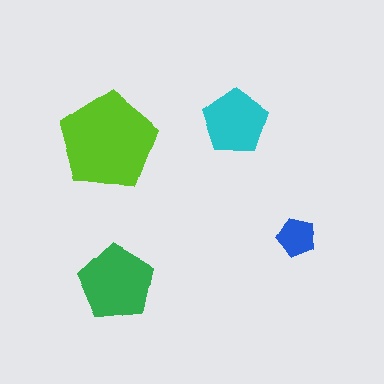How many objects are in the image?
There are 4 objects in the image.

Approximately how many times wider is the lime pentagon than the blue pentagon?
About 2.5 times wider.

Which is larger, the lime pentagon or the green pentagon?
The lime one.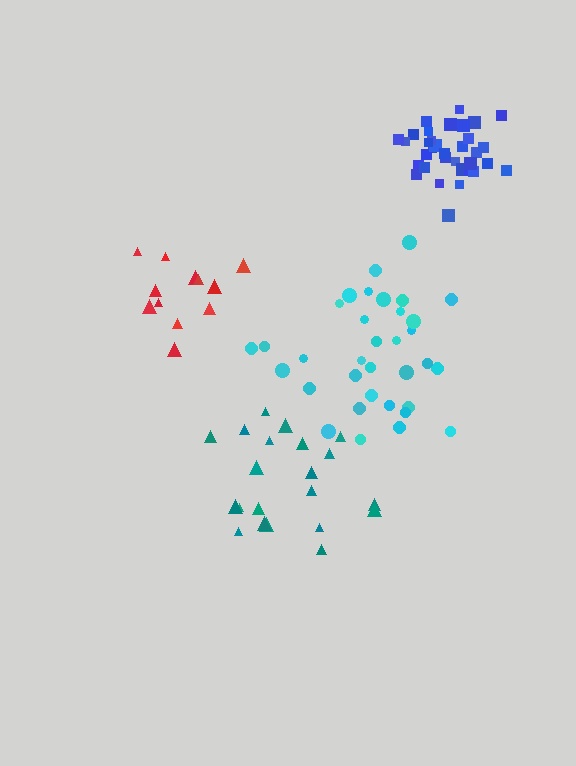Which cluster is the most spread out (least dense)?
Teal.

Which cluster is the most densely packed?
Blue.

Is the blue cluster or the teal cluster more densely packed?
Blue.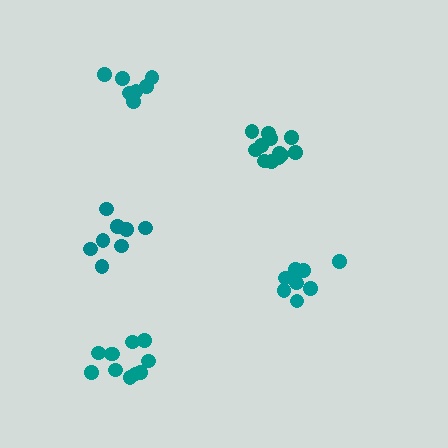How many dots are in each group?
Group 1: 9 dots, Group 2: 12 dots, Group 3: 11 dots, Group 4: 7 dots, Group 5: 8 dots (47 total).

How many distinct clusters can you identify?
There are 5 distinct clusters.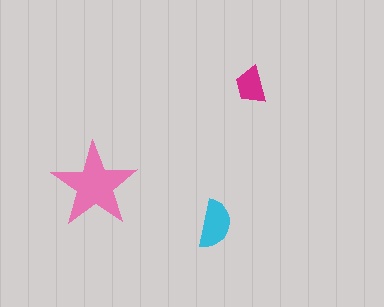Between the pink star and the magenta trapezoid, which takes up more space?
The pink star.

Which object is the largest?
The pink star.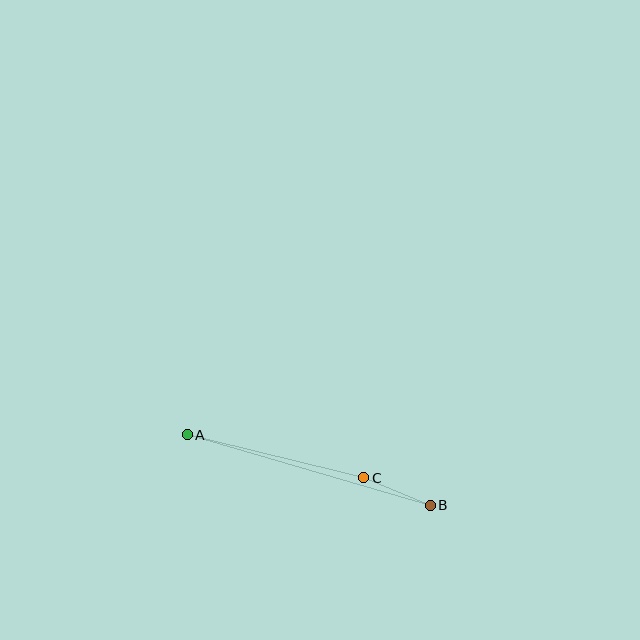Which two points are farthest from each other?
Points A and B are farthest from each other.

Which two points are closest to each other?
Points B and C are closest to each other.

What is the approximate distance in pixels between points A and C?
The distance between A and C is approximately 182 pixels.